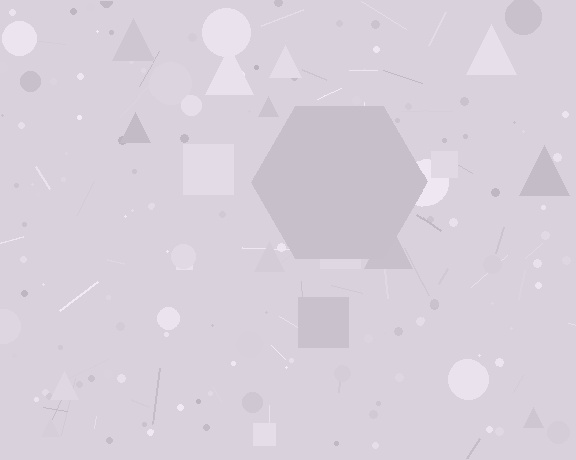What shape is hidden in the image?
A hexagon is hidden in the image.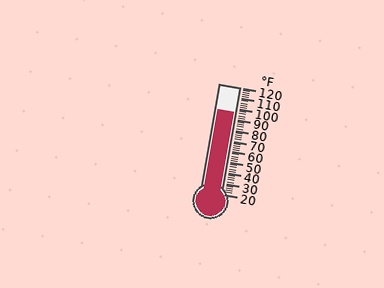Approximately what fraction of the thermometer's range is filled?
The thermometer is filled to approximately 75% of its range.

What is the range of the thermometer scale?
The thermometer scale ranges from 20°F to 120°F.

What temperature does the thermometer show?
The thermometer shows approximately 96°F.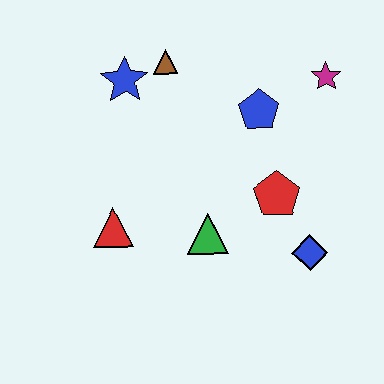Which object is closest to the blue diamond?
The red pentagon is closest to the blue diamond.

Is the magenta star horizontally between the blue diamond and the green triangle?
No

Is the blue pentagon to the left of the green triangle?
No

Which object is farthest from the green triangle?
The magenta star is farthest from the green triangle.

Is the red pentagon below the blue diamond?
No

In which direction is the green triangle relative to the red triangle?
The green triangle is to the right of the red triangle.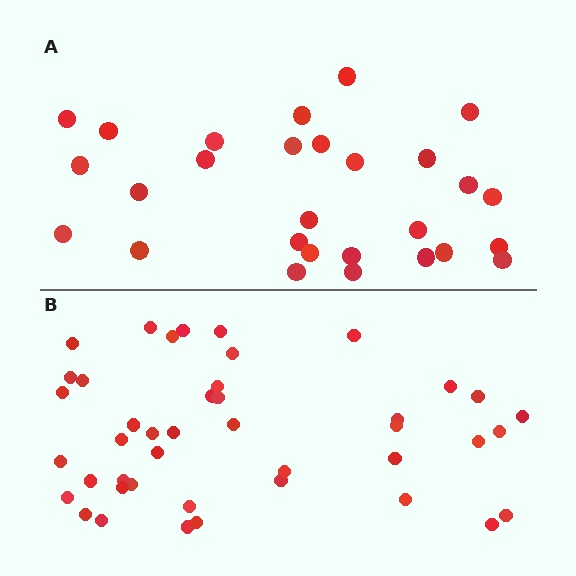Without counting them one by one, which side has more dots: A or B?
Region B (the bottom region) has more dots.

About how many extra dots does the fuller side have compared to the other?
Region B has approximately 15 more dots than region A.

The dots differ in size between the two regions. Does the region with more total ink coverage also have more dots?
No. Region A has more total ink coverage because its dots are larger, but region B actually contains more individual dots. Total area can be misleading — the number of items is what matters here.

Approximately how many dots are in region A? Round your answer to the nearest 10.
About 30 dots. (The exact count is 28, which rounds to 30.)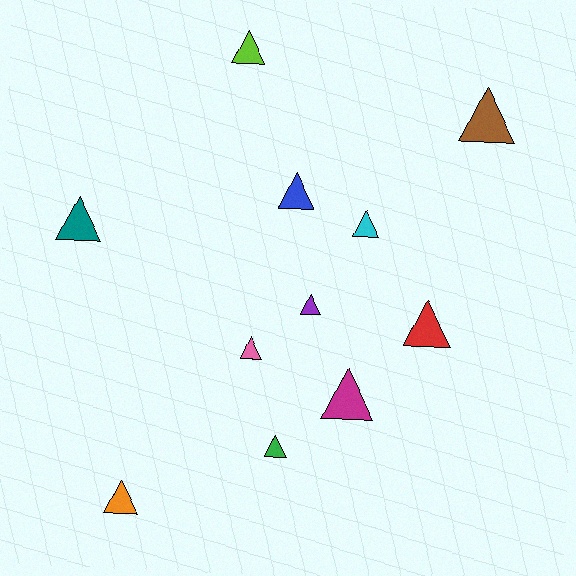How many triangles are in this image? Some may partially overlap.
There are 11 triangles.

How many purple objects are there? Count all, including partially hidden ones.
There is 1 purple object.